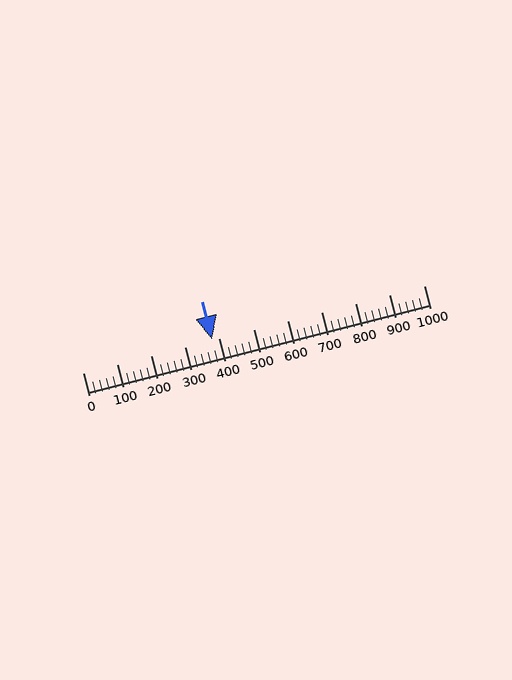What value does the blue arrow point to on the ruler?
The blue arrow points to approximately 380.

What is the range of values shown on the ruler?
The ruler shows values from 0 to 1000.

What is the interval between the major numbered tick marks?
The major tick marks are spaced 100 units apart.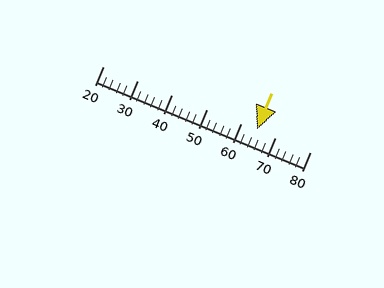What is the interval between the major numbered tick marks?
The major tick marks are spaced 10 units apart.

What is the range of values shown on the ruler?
The ruler shows values from 20 to 80.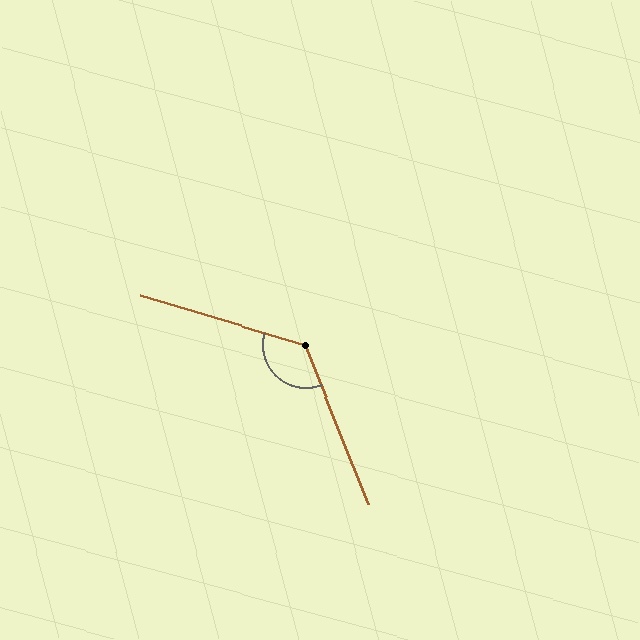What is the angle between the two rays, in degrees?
Approximately 128 degrees.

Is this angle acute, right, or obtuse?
It is obtuse.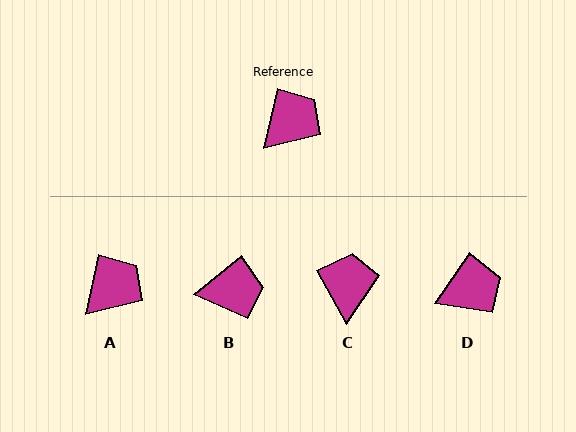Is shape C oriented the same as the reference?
No, it is off by about 42 degrees.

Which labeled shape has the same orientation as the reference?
A.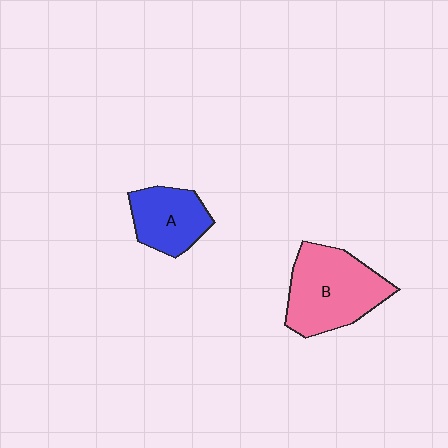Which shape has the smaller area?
Shape A (blue).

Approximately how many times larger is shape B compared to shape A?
Approximately 1.6 times.